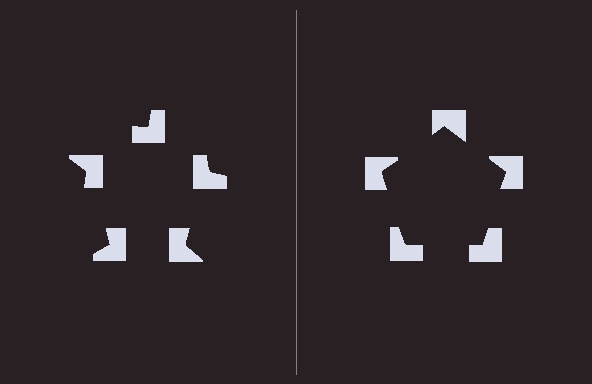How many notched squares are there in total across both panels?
10 — 5 on each side.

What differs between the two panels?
The notched squares are positioned identically on both sides; only the wedge orientations differ. On the right they align to a pentagon; on the left they are misaligned.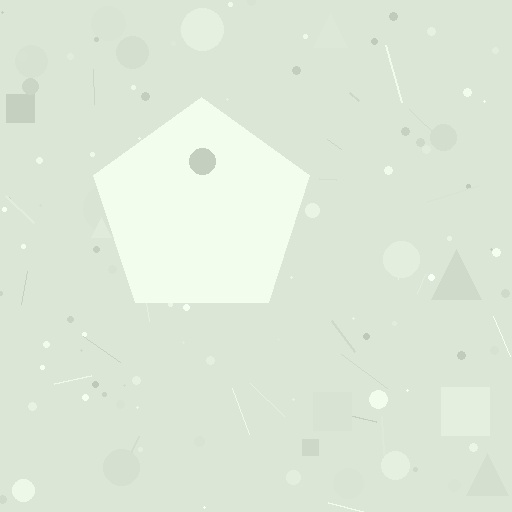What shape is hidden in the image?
A pentagon is hidden in the image.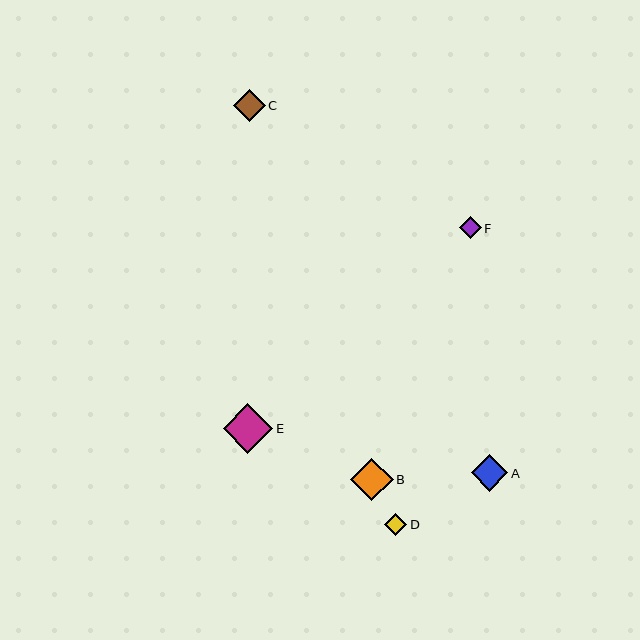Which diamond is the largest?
Diamond E is the largest with a size of approximately 49 pixels.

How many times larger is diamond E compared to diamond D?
Diamond E is approximately 2.2 times the size of diamond D.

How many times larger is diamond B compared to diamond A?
Diamond B is approximately 1.2 times the size of diamond A.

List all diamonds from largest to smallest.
From largest to smallest: E, B, A, C, D, F.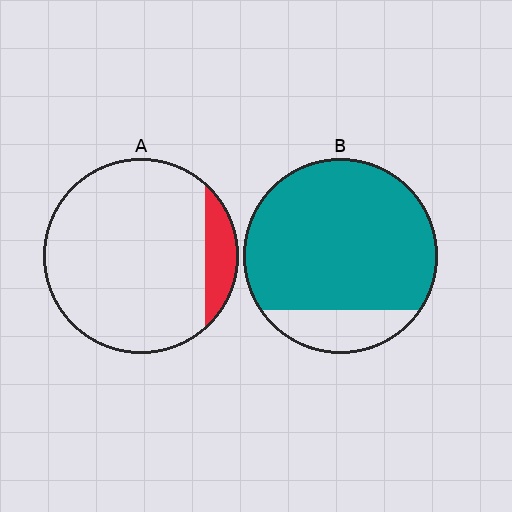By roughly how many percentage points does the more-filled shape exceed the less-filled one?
By roughly 70 percentage points (B over A).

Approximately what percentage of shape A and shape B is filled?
A is approximately 10% and B is approximately 85%.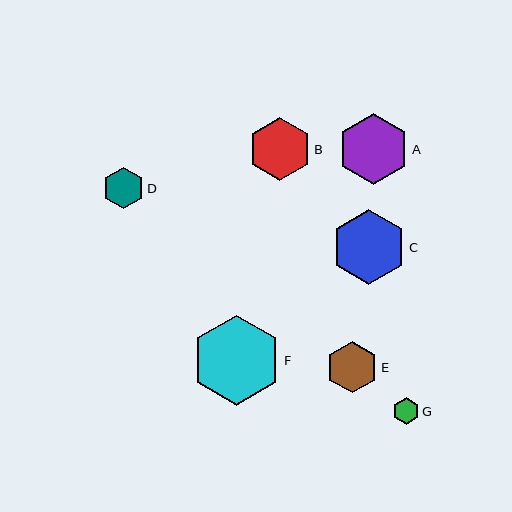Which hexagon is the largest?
Hexagon F is the largest with a size of approximately 90 pixels.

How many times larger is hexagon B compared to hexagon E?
Hexagon B is approximately 1.2 times the size of hexagon E.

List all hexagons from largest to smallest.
From largest to smallest: F, C, A, B, E, D, G.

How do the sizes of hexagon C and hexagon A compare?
Hexagon C and hexagon A are approximately the same size.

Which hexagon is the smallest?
Hexagon G is the smallest with a size of approximately 27 pixels.